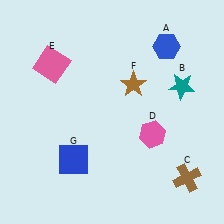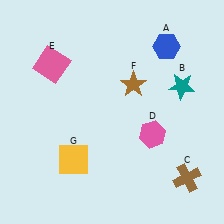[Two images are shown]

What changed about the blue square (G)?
In Image 1, G is blue. In Image 2, it changed to yellow.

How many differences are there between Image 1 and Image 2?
There is 1 difference between the two images.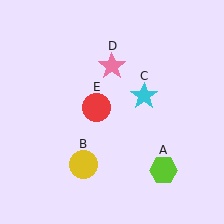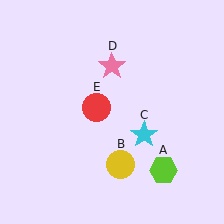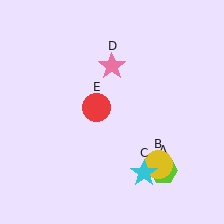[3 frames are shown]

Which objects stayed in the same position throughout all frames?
Lime hexagon (object A) and pink star (object D) and red circle (object E) remained stationary.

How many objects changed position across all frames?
2 objects changed position: yellow circle (object B), cyan star (object C).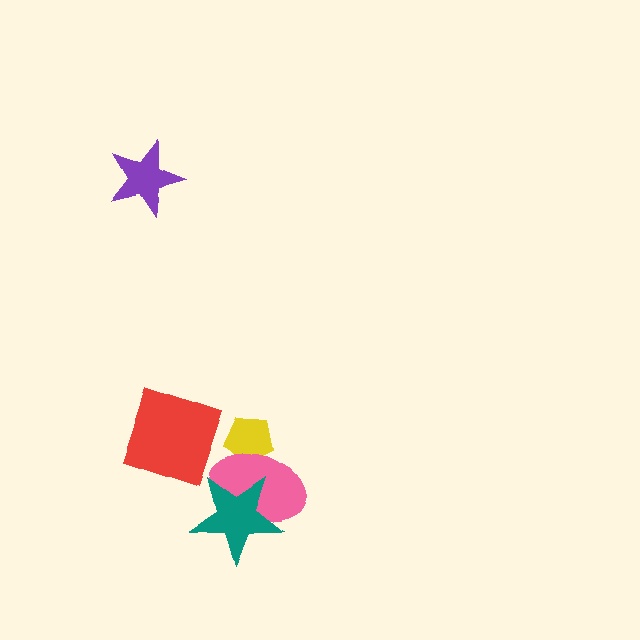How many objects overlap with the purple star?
0 objects overlap with the purple star.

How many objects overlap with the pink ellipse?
2 objects overlap with the pink ellipse.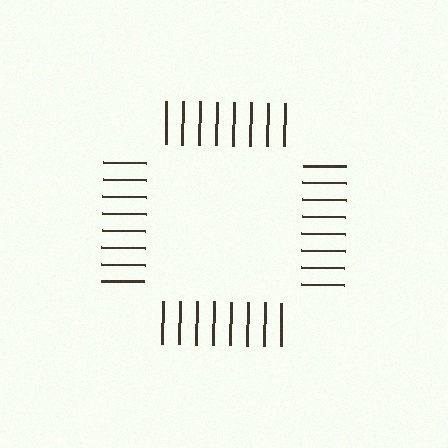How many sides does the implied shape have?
4 sides — the line-ends trace a square.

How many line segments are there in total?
32 — 8 along each of the 4 edges.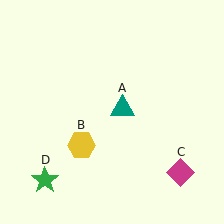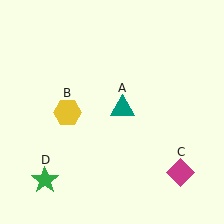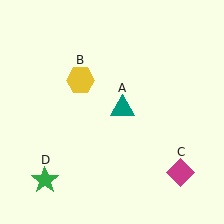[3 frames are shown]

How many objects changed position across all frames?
1 object changed position: yellow hexagon (object B).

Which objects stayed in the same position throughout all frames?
Teal triangle (object A) and magenta diamond (object C) and green star (object D) remained stationary.